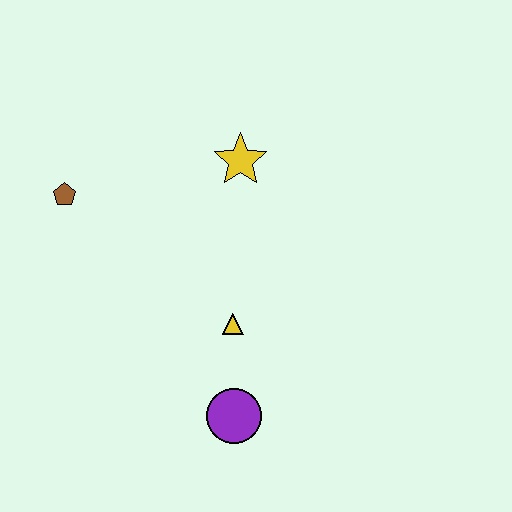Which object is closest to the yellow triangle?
The purple circle is closest to the yellow triangle.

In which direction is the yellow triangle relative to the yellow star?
The yellow triangle is below the yellow star.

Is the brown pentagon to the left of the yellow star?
Yes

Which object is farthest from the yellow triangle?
The brown pentagon is farthest from the yellow triangle.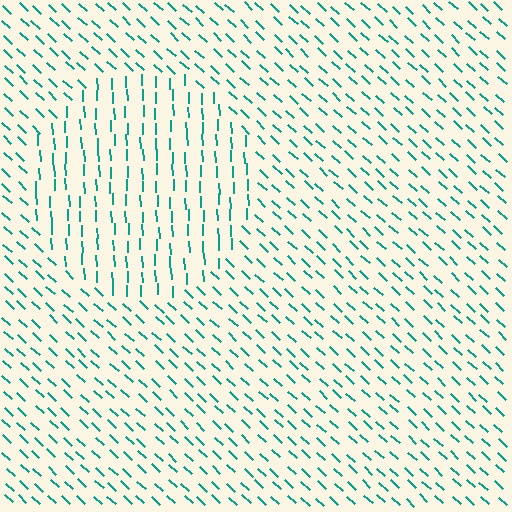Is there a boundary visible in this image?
Yes, there is a texture boundary formed by a change in line orientation.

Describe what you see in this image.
The image is filled with small teal line segments. A circle region in the image has lines oriented differently from the surrounding lines, creating a visible texture boundary.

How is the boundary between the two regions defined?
The boundary is defined purely by a change in line orientation (approximately 45 degrees difference). All lines are the same color and thickness.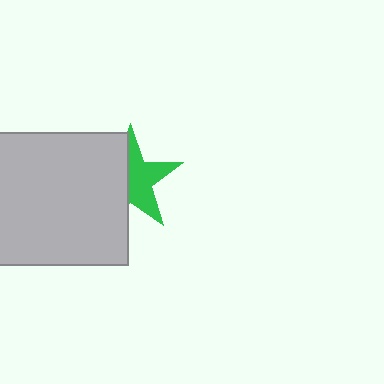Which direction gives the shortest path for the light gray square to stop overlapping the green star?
Moving left gives the shortest separation.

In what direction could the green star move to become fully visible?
The green star could move right. That would shift it out from behind the light gray square entirely.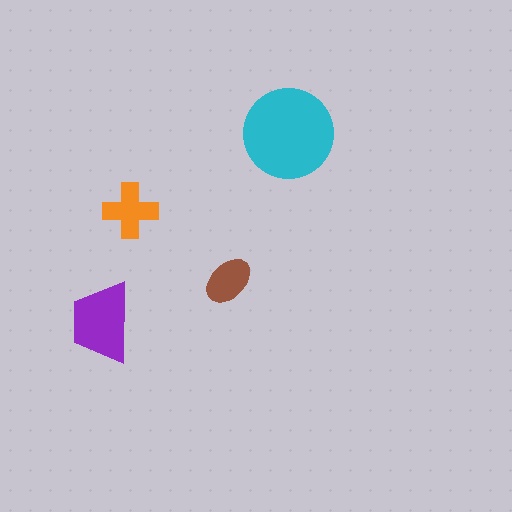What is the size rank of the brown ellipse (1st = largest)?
4th.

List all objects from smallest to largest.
The brown ellipse, the orange cross, the purple trapezoid, the cyan circle.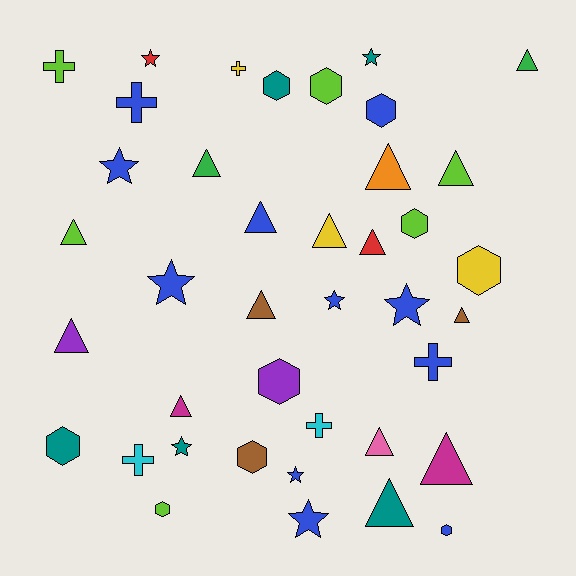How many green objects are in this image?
There are 2 green objects.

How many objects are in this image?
There are 40 objects.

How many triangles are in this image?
There are 15 triangles.